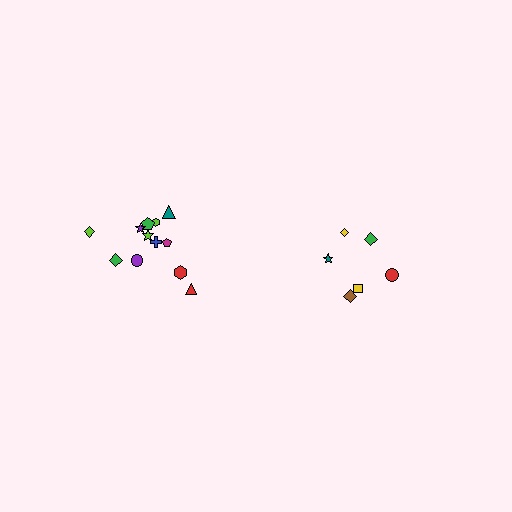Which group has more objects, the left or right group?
The left group.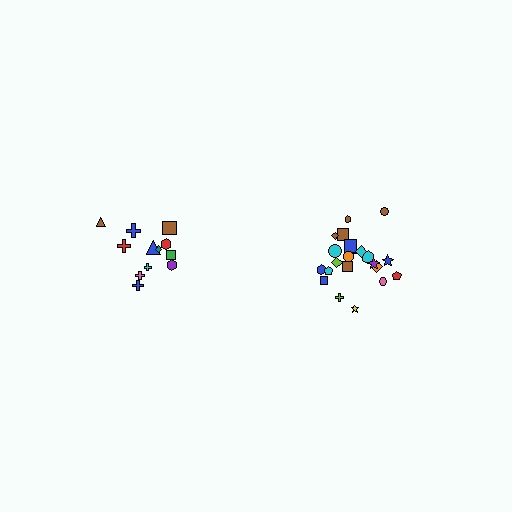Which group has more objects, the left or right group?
The right group.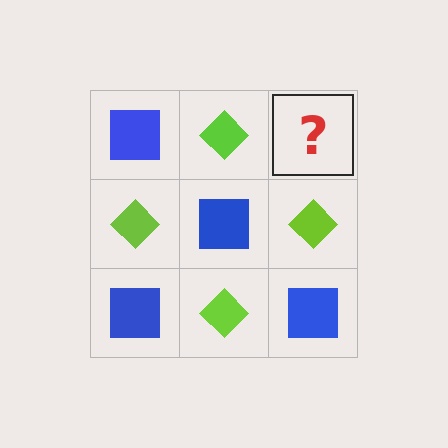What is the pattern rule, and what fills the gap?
The rule is that it alternates blue square and lime diamond in a checkerboard pattern. The gap should be filled with a blue square.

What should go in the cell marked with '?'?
The missing cell should contain a blue square.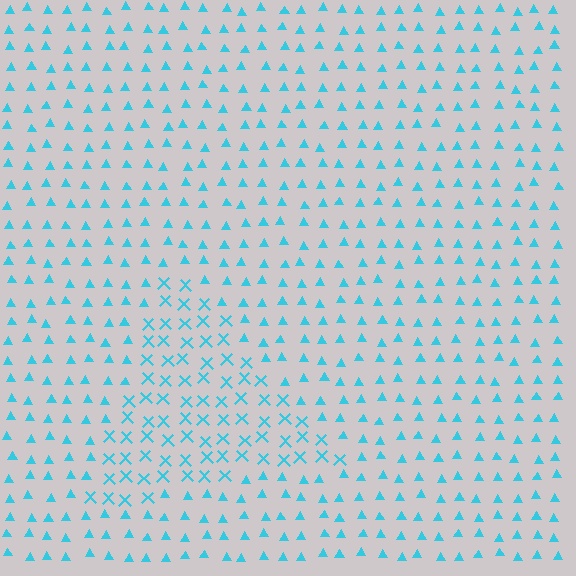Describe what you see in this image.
The image is filled with small cyan elements arranged in a uniform grid. A triangle-shaped region contains X marks, while the surrounding area contains triangles. The boundary is defined purely by the change in element shape.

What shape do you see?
I see a triangle.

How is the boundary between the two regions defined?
The boundary is defined by a change in element shape: X marks inside vs. triangles outside. All elements share the same color and spacing.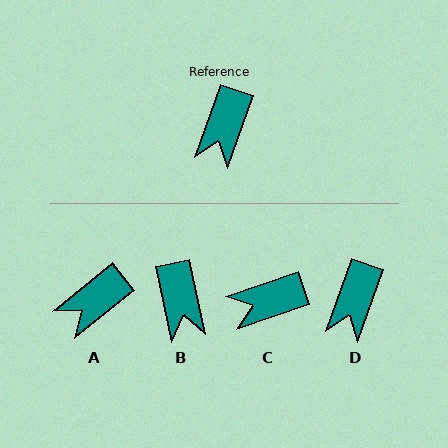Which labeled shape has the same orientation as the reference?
D.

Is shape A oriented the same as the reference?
No, it is off by about 32 degrees.